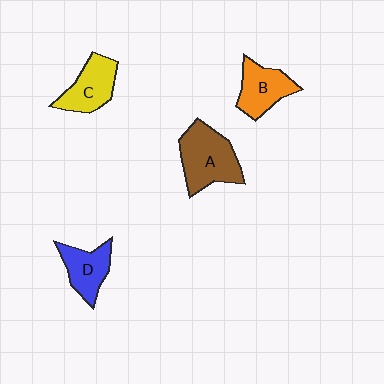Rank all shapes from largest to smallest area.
From largest to smallest: A (brown), C (yellow), B (orange), D (blue).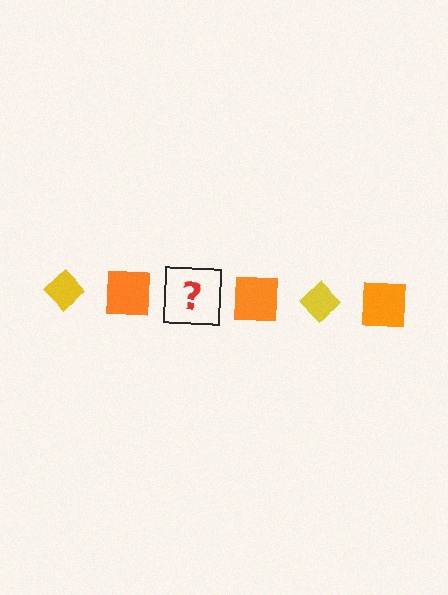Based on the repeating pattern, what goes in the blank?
The blank should be a yellow diamond.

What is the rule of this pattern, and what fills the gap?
The rule is that the pattern alternates between yellow diamond and orange square. The gap should be filled with a yellow diamond.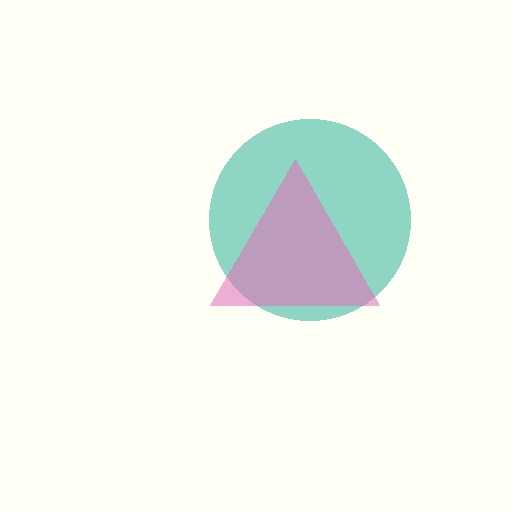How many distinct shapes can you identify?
There are 2 distinct shapes: a teal circle, a pink triangle.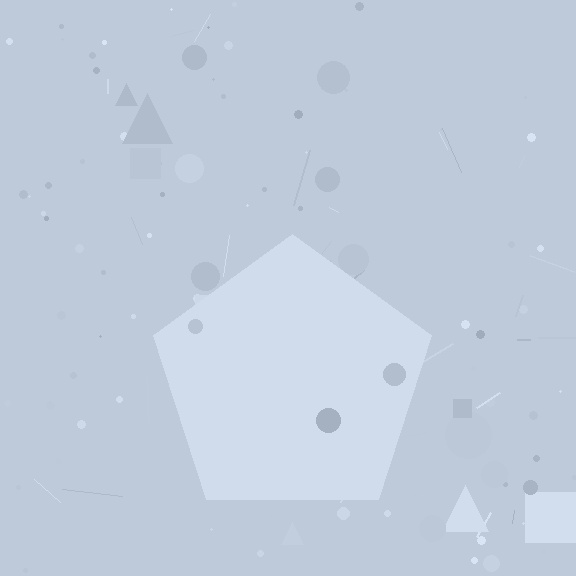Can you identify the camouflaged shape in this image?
The camouflaged shape is a pentagon.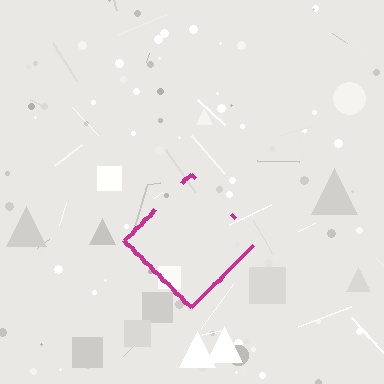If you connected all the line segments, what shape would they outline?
They would outline a diamond.